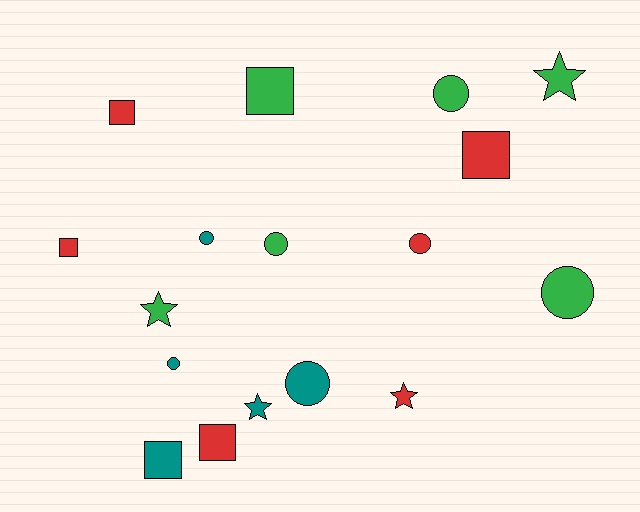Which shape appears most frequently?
Circle, with 7 objects.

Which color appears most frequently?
Green, with 6 objects.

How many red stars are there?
There is 1 red star.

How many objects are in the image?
There are 17 objects.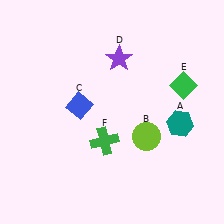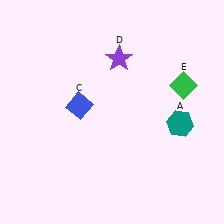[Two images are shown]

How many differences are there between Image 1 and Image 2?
There are 2 differences between the two images.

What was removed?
The green cross (F), the lime circle (B) were removed in Image 2.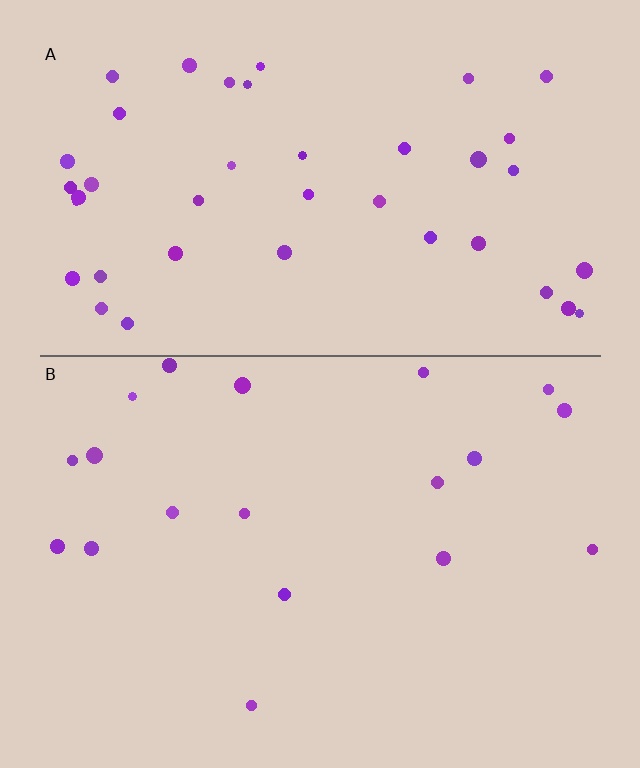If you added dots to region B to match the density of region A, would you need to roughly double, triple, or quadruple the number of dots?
Approximately double.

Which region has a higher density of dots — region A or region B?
A (the top).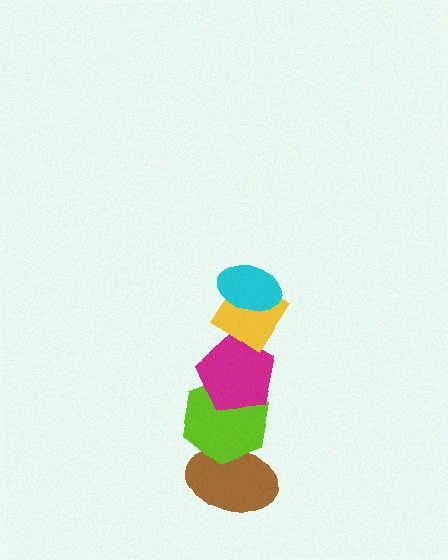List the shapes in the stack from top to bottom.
From top to bottom: the cyan ellipse, the yellow diamond, the magenta pentagon, the lime hexagon, the brown ellipse.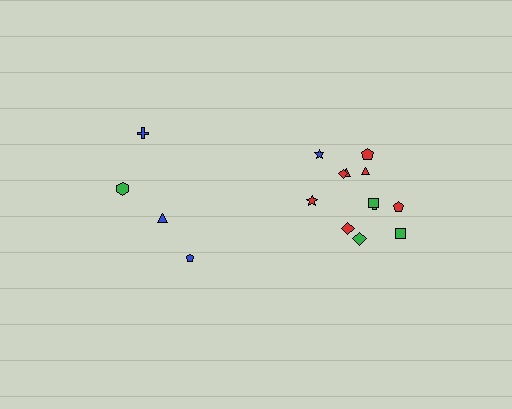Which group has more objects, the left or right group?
The right group.